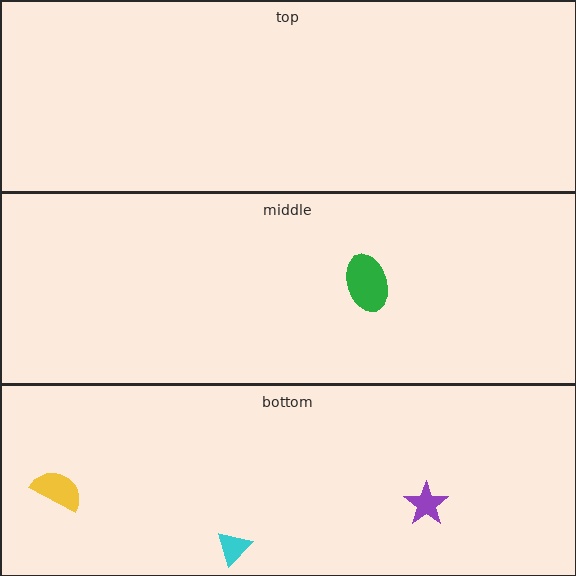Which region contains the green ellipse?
The middle region.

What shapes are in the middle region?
The green ellipse.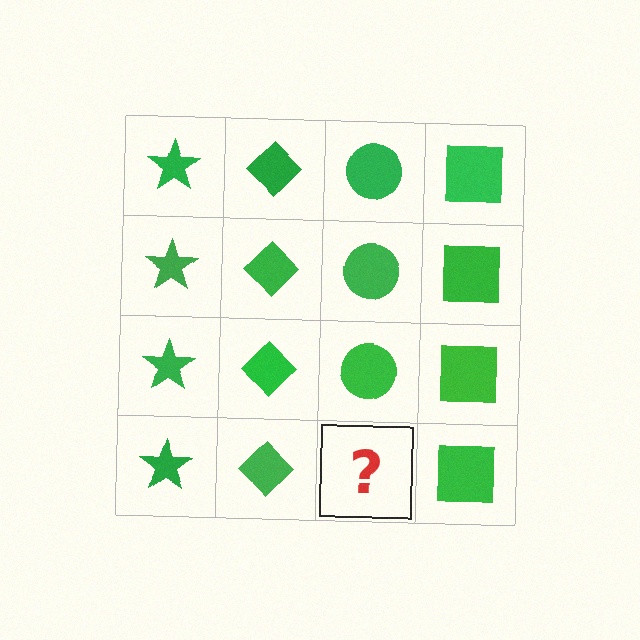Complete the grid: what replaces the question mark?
The question mark should be replaced with a green circle.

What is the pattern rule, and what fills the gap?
The rule is that each column has a consistent shape. The gap should be filled with a green circle.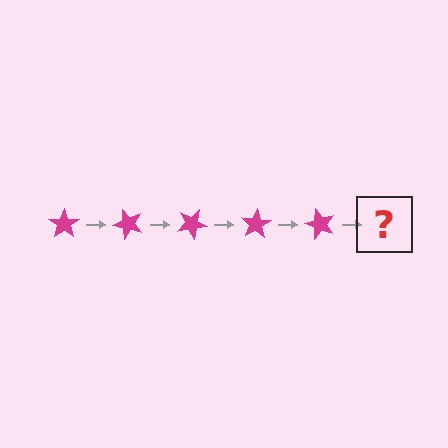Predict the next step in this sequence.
The next step is a magenta star rotated 250 degrees.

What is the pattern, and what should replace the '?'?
The pattern is that the star rotates 50 degrees each step. The '?' should be a magenta star rotated 250 degrees.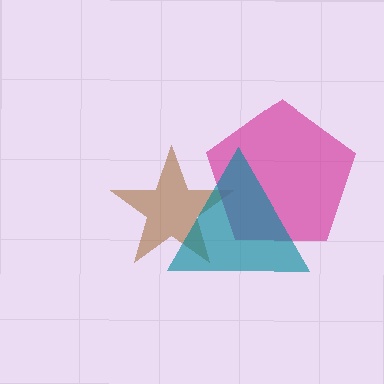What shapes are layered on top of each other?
The layered shapes are: a brown star, a magenta pentagon, a teal triangle.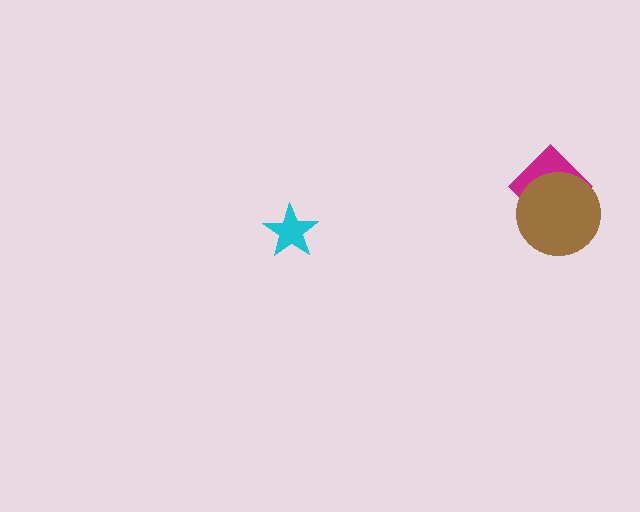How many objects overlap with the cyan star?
0 objects overlap with the cyan star.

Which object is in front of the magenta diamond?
The brown circle is in front of the magenta diamond.